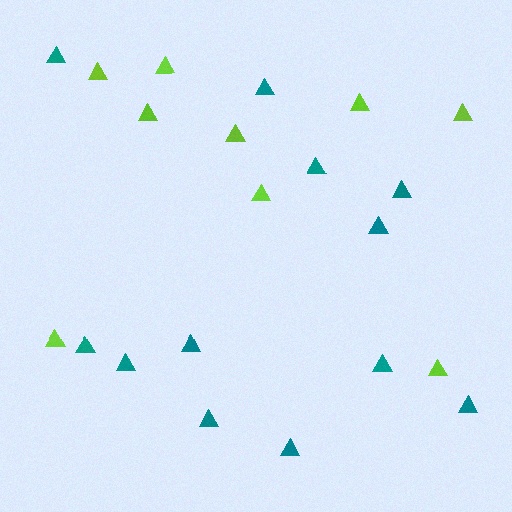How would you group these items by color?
There are 2 groups: one group of lime triangles (9) and one group of teal triangles (12).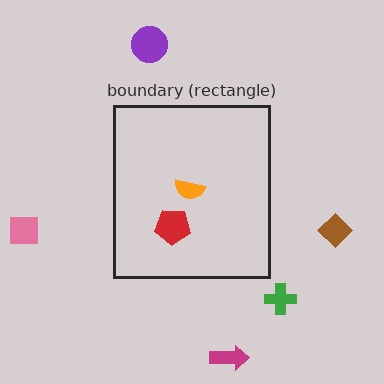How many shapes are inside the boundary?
2 inside, 5 outside.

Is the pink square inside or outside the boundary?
Outside.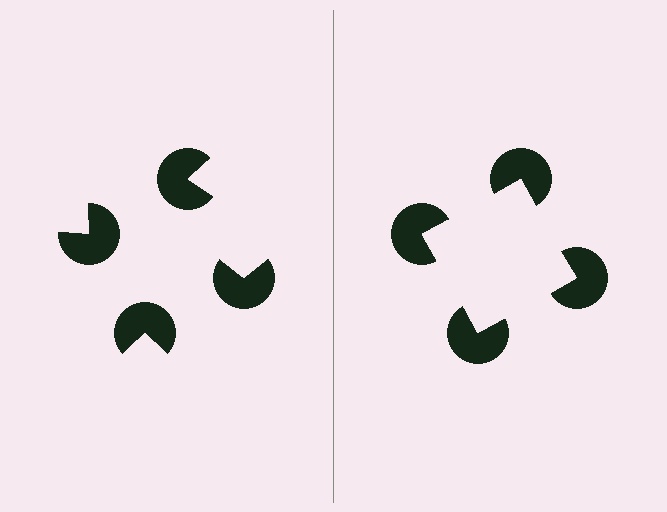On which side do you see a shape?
An illusory square appears on the right side. On the left side the wedge cuts are rotated, so no coherent shape forms.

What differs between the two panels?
The pac-man discs are positioned identically on both sides; only the wedge orientations differ. On the right they align to a square; on the left they are misaligned.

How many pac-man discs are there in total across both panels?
8 — 4 on each side.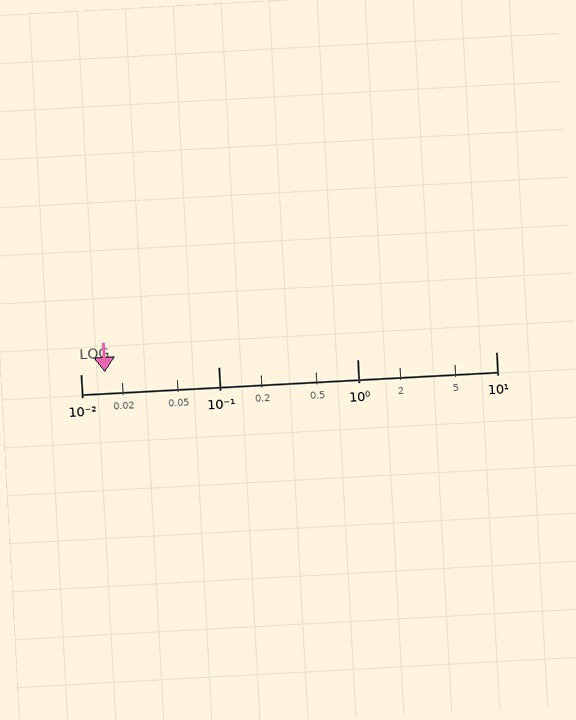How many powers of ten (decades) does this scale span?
The scale spans 3 decades, from 0.01 to 10.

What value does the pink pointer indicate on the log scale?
The pointer indicates approximately 0.015.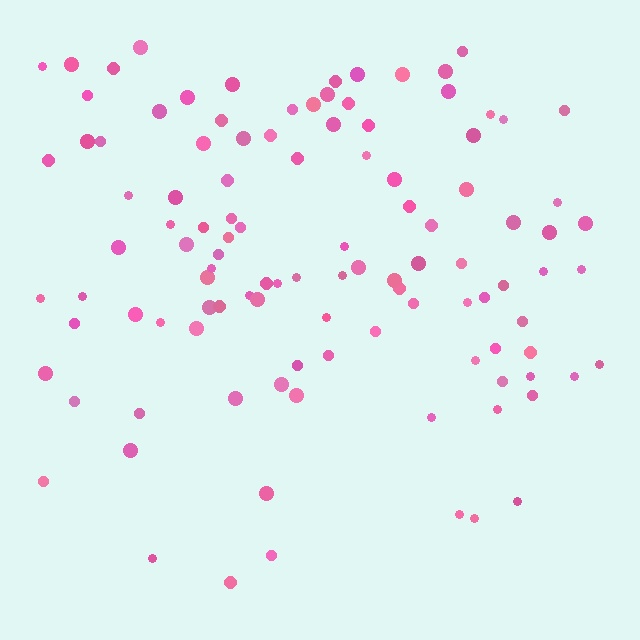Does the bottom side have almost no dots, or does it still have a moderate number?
Still a moderate number, just noticeably fewer than the top.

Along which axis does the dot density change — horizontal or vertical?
Vertical.